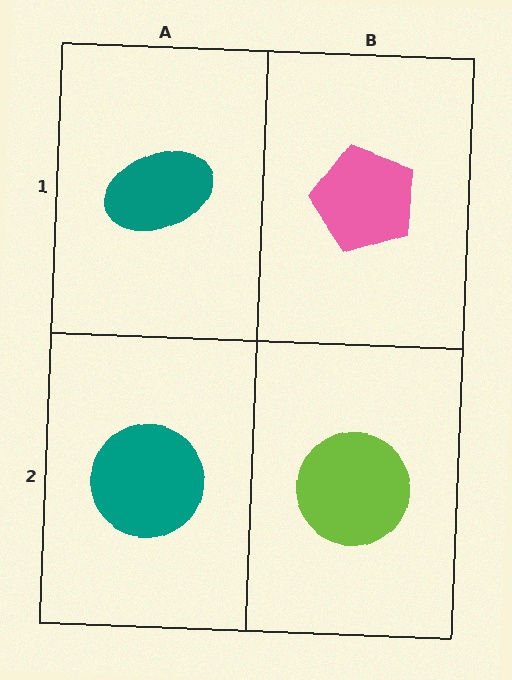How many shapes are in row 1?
2 shapes.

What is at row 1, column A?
A teal ellipse.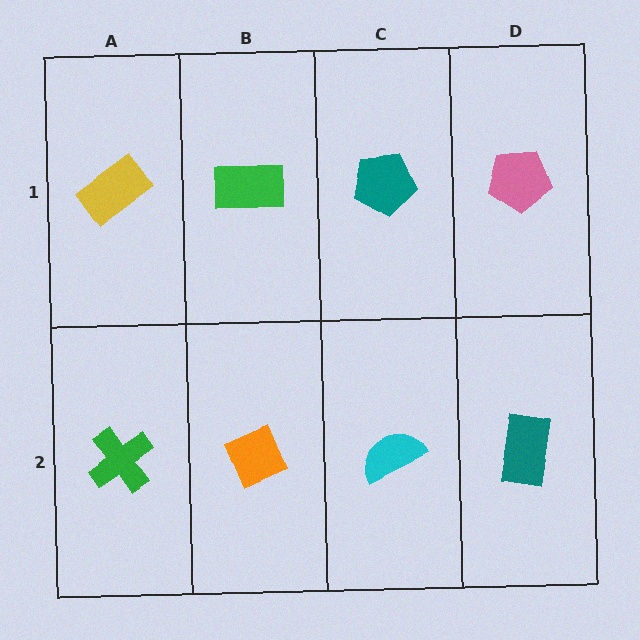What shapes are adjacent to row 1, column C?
A cyan semicircle (row 2, column C), a green rectangle (row 1, column B), a pink pentagon (row 1, column D).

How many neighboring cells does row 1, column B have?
3.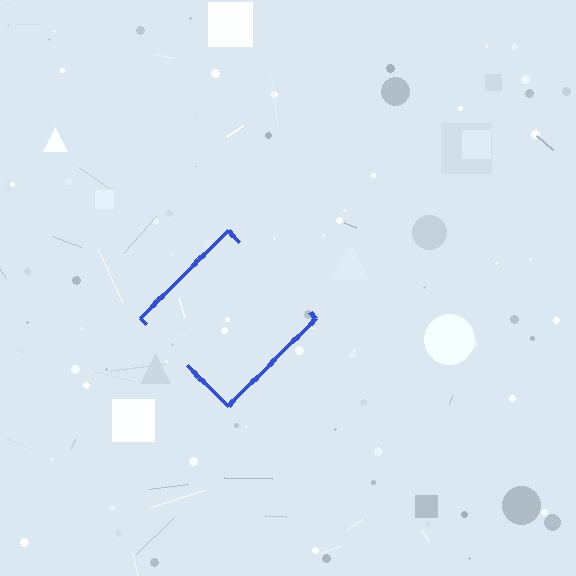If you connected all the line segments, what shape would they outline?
They would outline a diamond.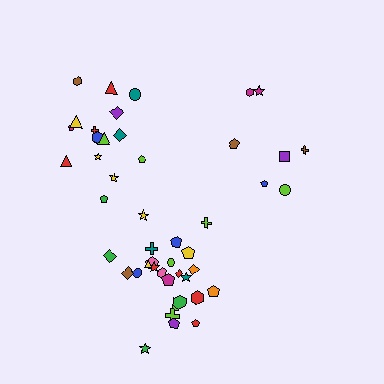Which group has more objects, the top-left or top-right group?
The top-left group.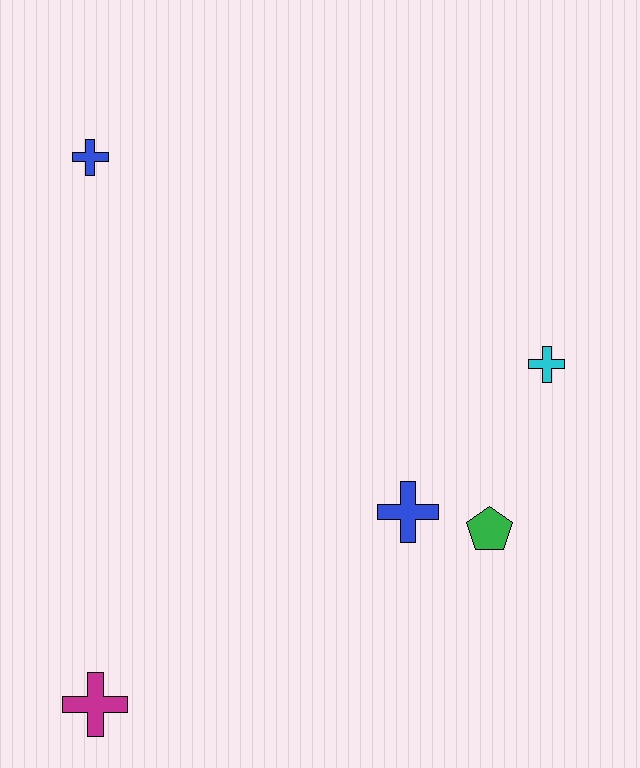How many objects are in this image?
There are 5 objects.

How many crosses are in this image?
There are 4 crosses.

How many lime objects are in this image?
There are no lime objects.